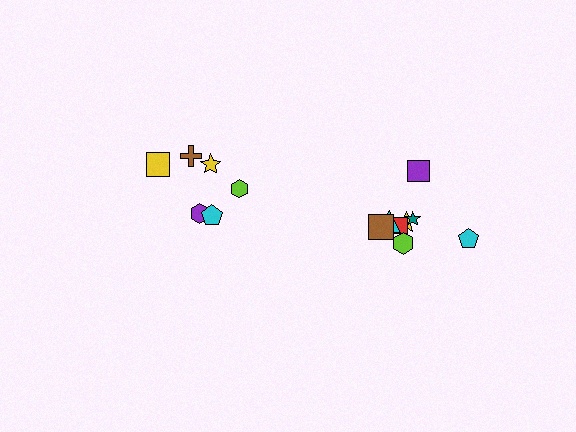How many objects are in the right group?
There are 8 objects.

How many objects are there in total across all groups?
There are 14 objects.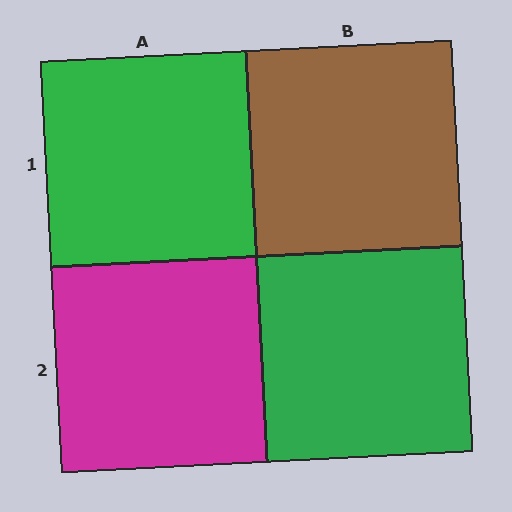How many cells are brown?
1 cell is brown.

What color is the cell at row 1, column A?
Green.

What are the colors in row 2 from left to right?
Magenta, green.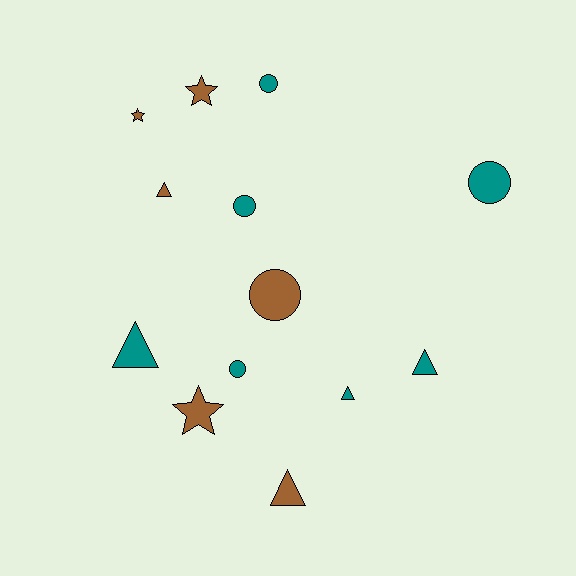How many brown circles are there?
There is 1 brown circle.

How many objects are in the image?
There are 13 objects.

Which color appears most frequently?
Teal, with 7 objects.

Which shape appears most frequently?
Triangle, with 5 objects.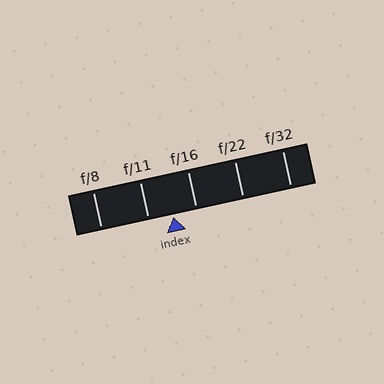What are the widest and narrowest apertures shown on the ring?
The widest aperture shown is f/8 and the narrowest is f/32.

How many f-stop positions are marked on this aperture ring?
There are 5 f-stop positions marked.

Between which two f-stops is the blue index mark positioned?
The index mark is between f/11 and f/16.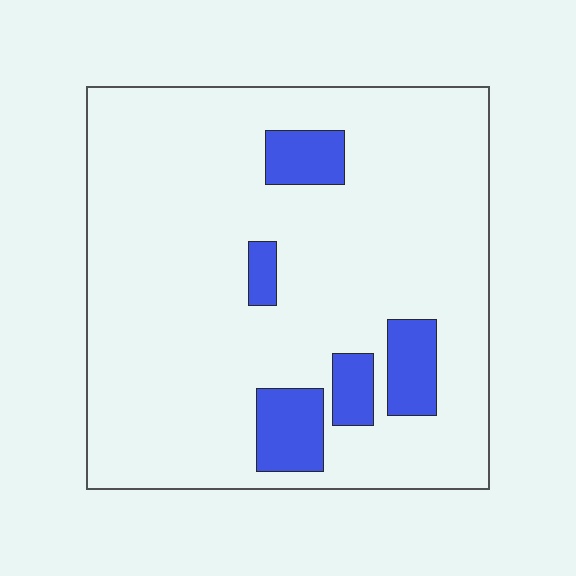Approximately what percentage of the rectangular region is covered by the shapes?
Approximately 10%.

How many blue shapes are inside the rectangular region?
5.